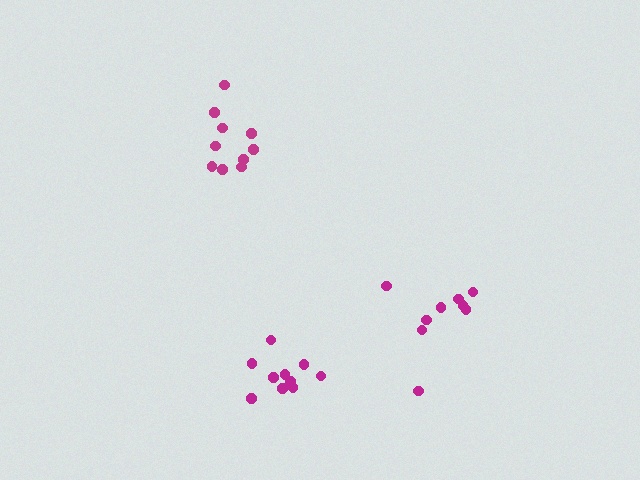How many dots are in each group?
Group 1: 9 dots, Group 2: 10 dots, Group 3: 10 dots (29 total).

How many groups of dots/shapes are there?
There are 3 groups.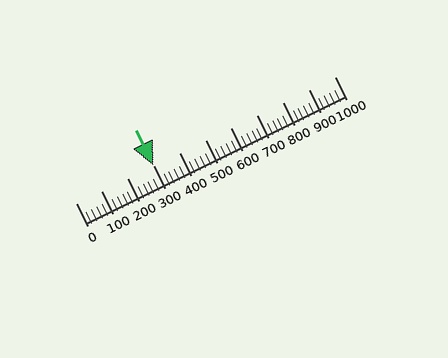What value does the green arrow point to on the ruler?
The green arrow points to approximately 300.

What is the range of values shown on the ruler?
The ruler shows values from 0 to 1000.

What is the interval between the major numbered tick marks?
The major tick marks are spaced 100 units apart.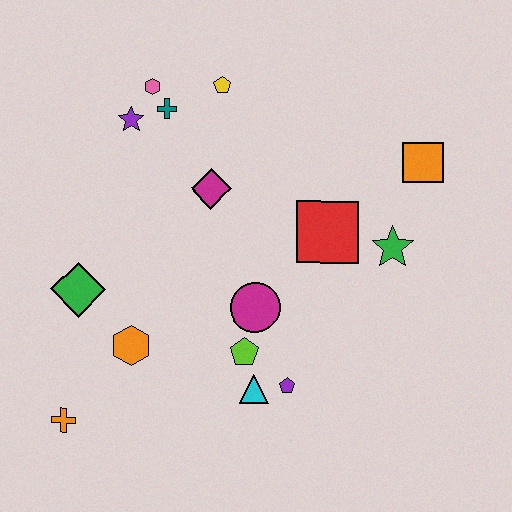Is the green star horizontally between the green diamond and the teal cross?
No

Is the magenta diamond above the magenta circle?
Yes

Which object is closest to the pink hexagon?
The teal cross is closest to the pink hexagon.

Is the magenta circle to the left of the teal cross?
No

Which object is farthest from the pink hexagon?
The orange cross is farthest from the pink hexagon.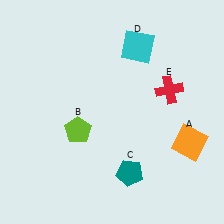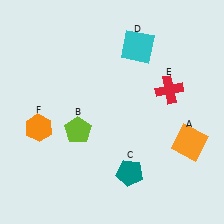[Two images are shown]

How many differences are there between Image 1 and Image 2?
There is 1 difference between the two images.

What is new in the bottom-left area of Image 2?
An orange hexagon (F) was added in the bottom-left area of Image 2.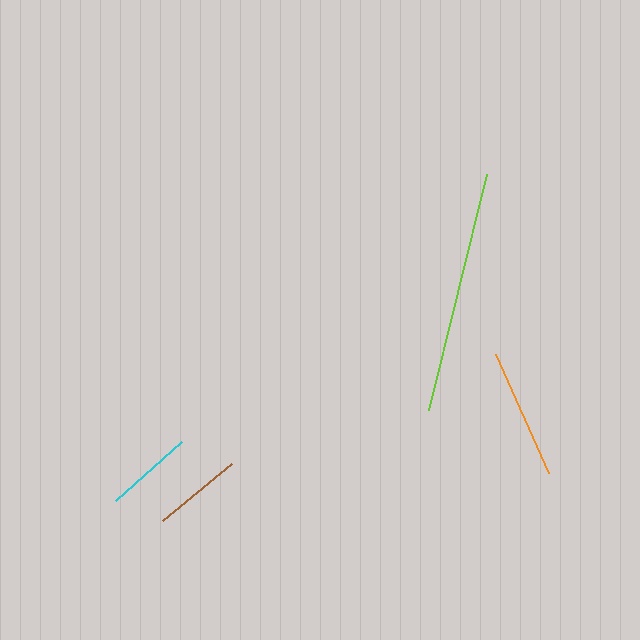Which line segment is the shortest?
The cyan line is the shortest at approximately 89 pixels.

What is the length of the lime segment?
The lime segment is approximately 243 pixels long.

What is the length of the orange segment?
The orange segment is approximately 129 pixels long.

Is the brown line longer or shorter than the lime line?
The lime line is longer than the brown line.